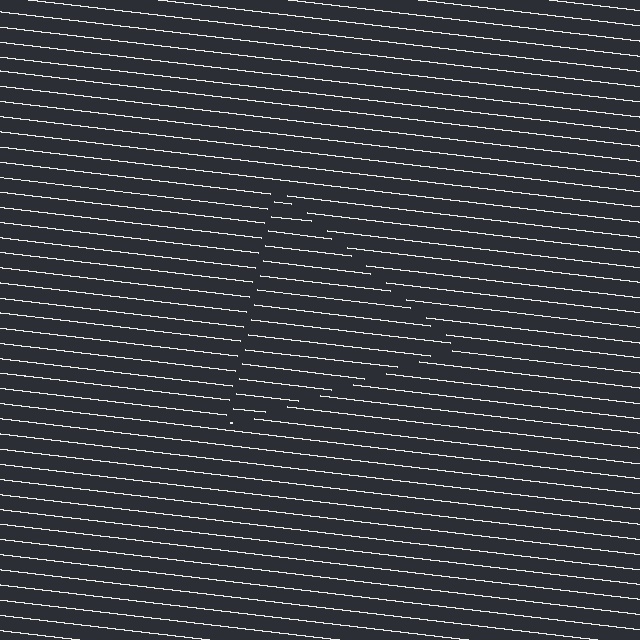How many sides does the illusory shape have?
3 sides — the line-ends trace a triangle.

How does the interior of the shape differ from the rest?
The interior of the shape contains the same grating, shifted by half a period — the contour is defined by the phase discontinuity where line-ends from the inner and outer gratings abut.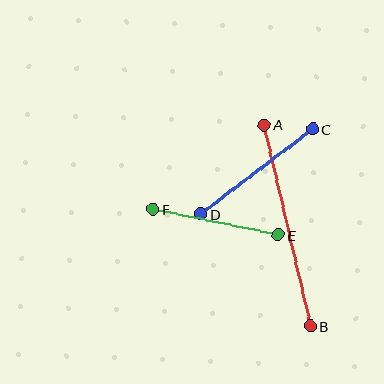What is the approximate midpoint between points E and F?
The midpoint is at approximately (216, 222) pixels.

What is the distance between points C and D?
The distance is approximately 140 pixels.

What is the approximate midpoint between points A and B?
The midpoint is at approximately (287, 226) pixels.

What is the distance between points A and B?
The distance is approximately 207 pixels.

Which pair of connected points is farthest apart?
Points A and B are farthest apart.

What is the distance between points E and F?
The distance is approximately 128 pixels.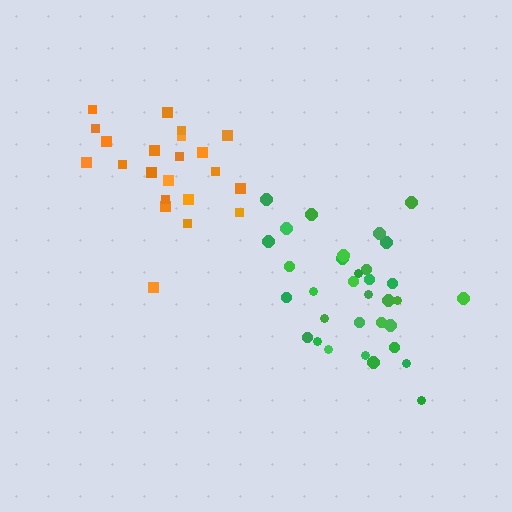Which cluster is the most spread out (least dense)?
Orange.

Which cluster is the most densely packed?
Green.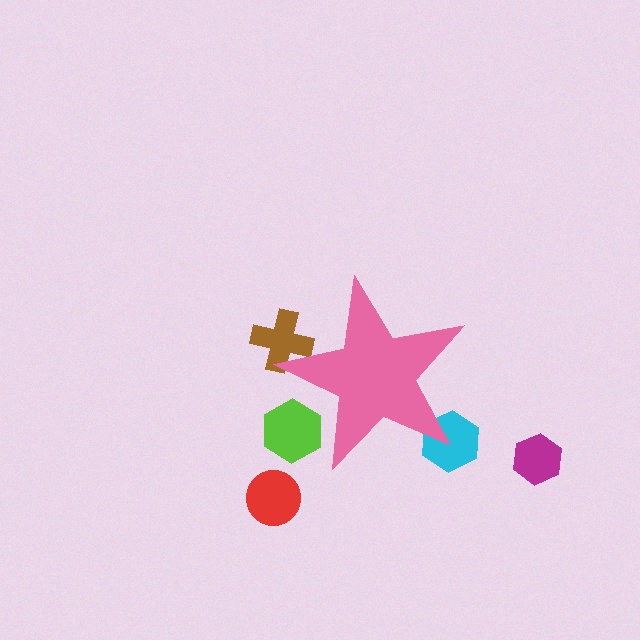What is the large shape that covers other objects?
A pink star.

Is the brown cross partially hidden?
Yes, the brown cross is partially hidden behind the pink star.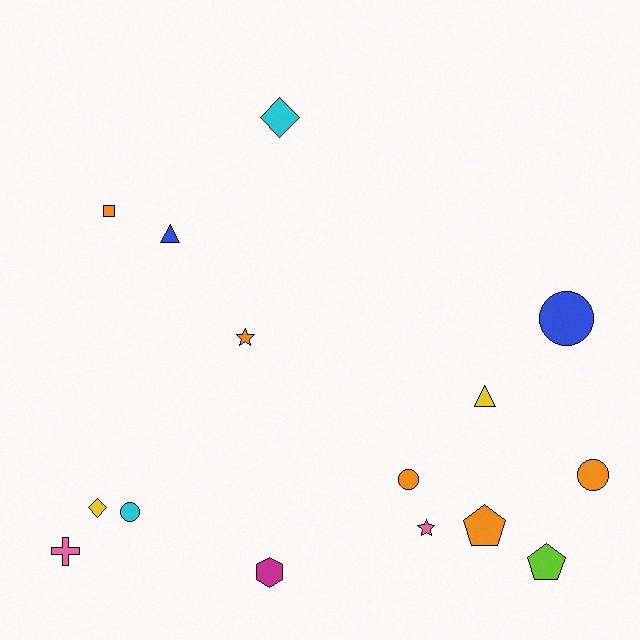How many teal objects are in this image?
There are no teal objects.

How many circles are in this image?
There are 4 circles.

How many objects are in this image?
There are 15 objects.